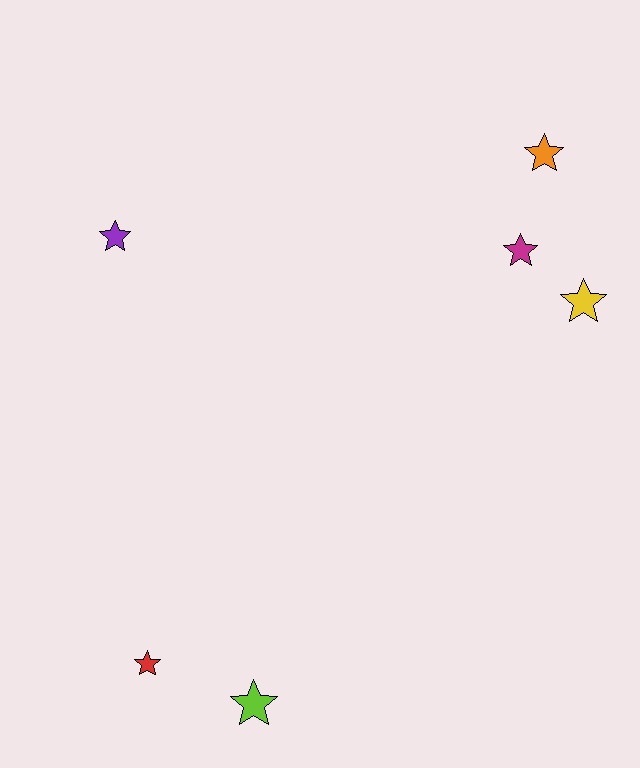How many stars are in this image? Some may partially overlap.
There are 6 stars.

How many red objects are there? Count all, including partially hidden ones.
There is 1 red object.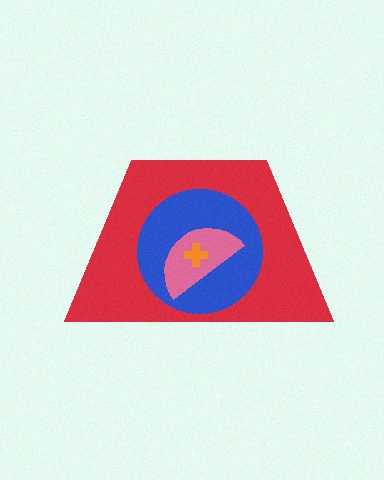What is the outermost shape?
The red trapezoid.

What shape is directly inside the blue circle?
The pink semicircle.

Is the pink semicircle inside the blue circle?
Yes.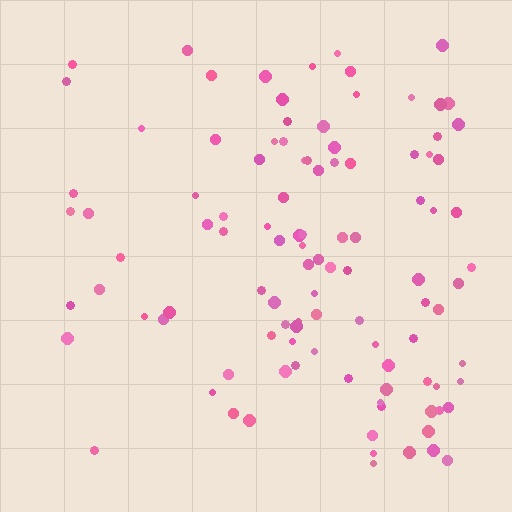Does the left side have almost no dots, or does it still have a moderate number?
Still a moderate number, just noticeably fewer than the right.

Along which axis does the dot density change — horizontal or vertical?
Horizontal.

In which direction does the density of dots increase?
From left to right, with the right side densest.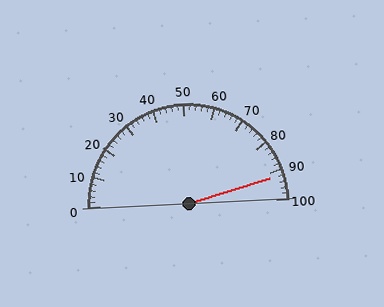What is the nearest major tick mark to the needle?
The nearest major tick mark is 90.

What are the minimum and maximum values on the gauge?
The gauge ranges from 0 to 100.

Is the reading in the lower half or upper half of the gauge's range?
The reading is in the upper half of the range (0 to 100).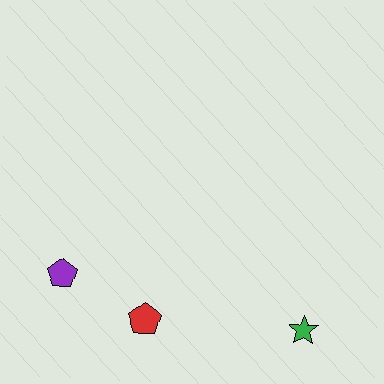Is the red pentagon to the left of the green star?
Yes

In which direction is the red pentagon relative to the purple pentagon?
The red pentagon is to the right of the purple pentagon.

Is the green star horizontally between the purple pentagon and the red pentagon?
No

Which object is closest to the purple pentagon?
The red pentagon is closest to the purple pentagon.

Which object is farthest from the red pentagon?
The green star is farthest from the red pentagon.